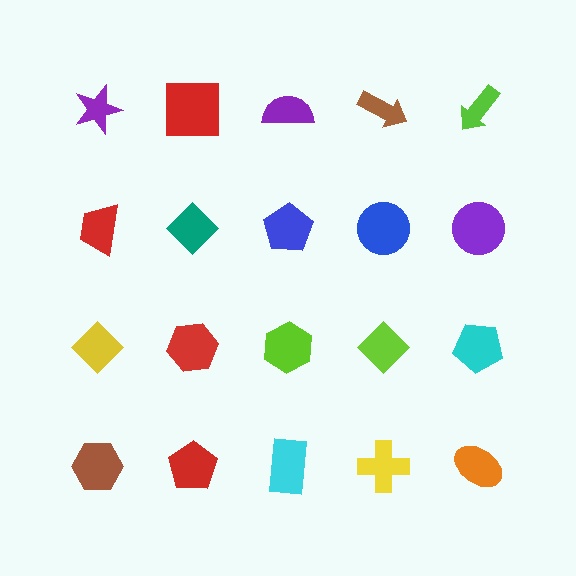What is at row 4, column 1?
A brown hexagon.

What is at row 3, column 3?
A lime hexagon.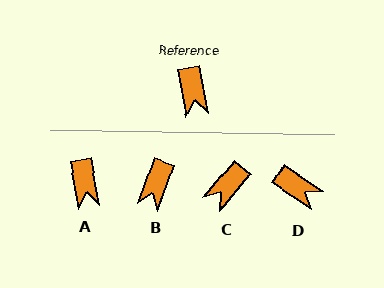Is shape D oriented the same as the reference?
No, it is off by about 46 degrees.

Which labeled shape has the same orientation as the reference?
A.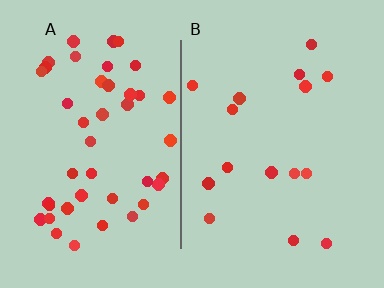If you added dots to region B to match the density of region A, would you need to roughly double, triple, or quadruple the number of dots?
Approximately triple.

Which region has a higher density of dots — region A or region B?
A (the left).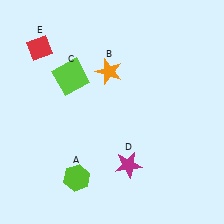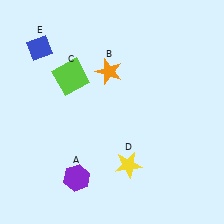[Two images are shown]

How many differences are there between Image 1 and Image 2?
There are 3 differences between the two images.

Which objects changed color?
A changed from lime to purple. D changed from magenta to yellow. E changed from red to blue.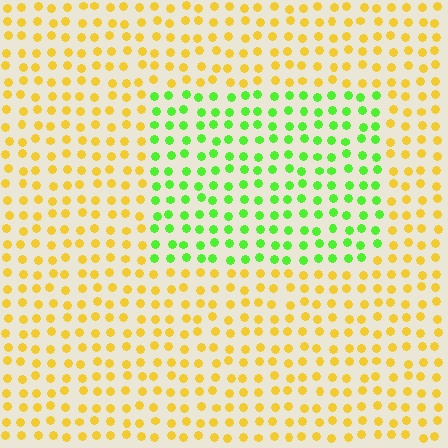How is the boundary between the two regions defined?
The boundary is defined purely by a slight shift in hue (about 63 degrees). Spacing, size, and orientation are identical on both sides.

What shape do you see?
I see a rectangle.